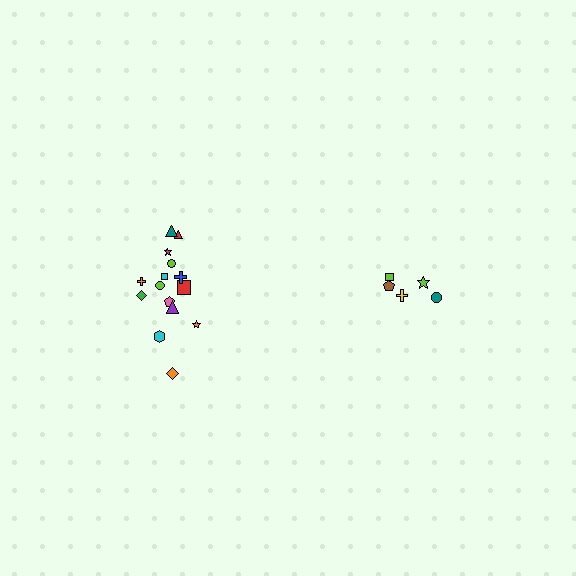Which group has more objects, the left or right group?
The left group.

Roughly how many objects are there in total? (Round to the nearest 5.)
Roughly 20 objects in total.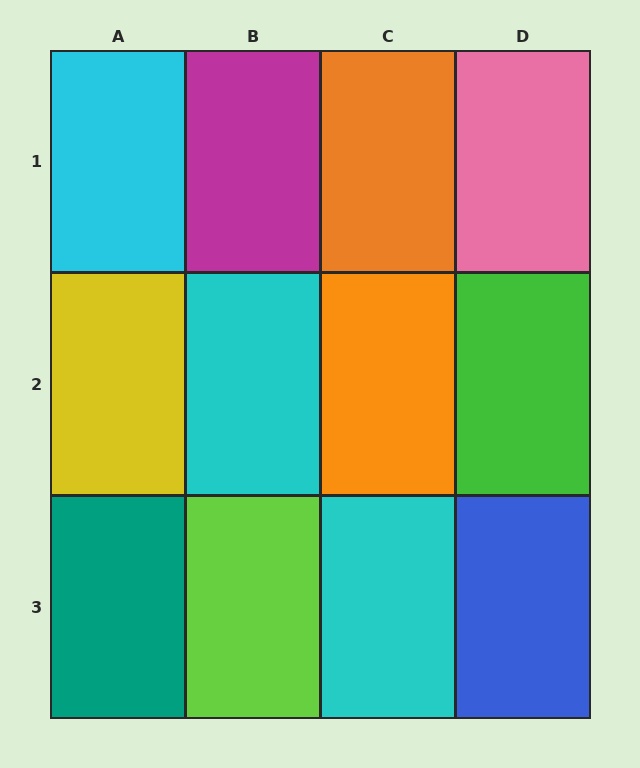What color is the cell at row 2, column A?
Yellow.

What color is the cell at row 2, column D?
Green.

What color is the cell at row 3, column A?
Teal.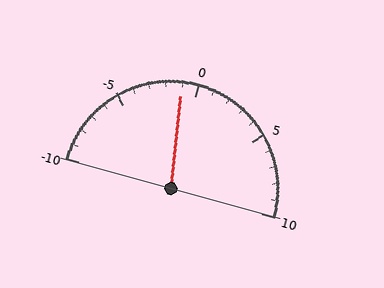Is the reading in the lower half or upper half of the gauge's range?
The reading is in the lower half of the range (-10 to 10).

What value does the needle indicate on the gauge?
The needle indicates approximately -1.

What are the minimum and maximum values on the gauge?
The gauge ranges from -10 to 10.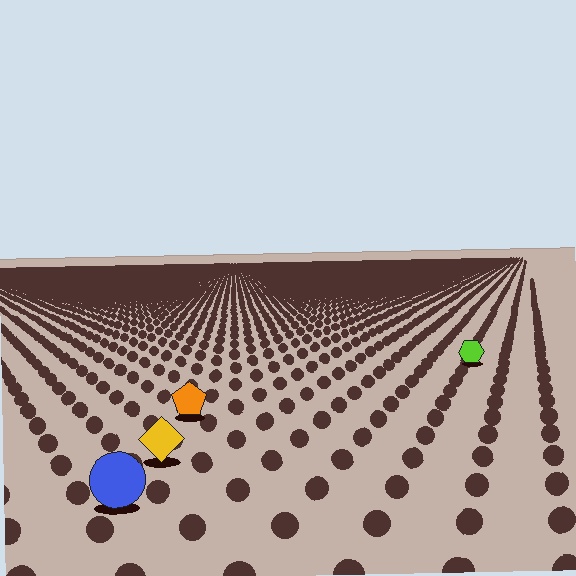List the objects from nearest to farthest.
From nearest to farthest: the blue circle, the yellow diamond, the orange pentagon, the lime hexagon.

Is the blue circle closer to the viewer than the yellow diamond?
Yes. The blue circle is closer — you can tell from the texture gradient: the ground texture is coarser near it.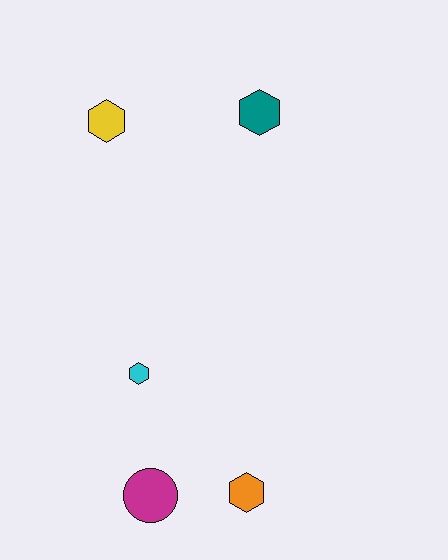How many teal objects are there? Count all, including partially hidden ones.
There is 1 teal object.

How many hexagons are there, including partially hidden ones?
There are 4 hexagons.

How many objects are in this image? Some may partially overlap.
There are 5 objects.